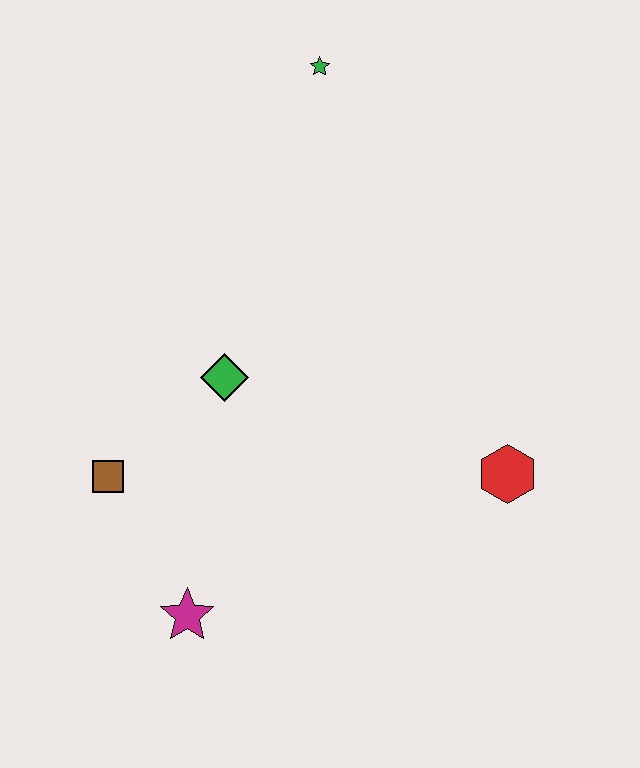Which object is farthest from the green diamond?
The green star is farthest from the green diamond.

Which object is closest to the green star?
The green diamond is closest to the green star.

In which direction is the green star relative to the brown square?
The green star is above the brown square.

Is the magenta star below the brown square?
Yes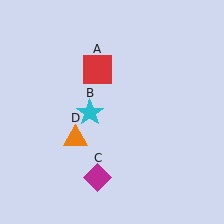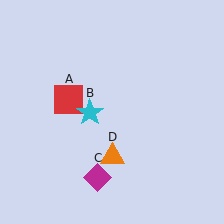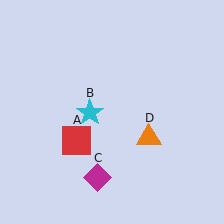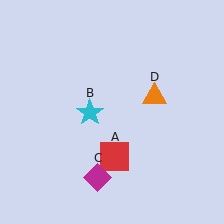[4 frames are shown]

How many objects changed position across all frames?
2 objects changed position: red square (object A), orange triangle (object D).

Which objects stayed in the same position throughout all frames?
Cyan star (object B) and magenta diamond (object C) remained stationary.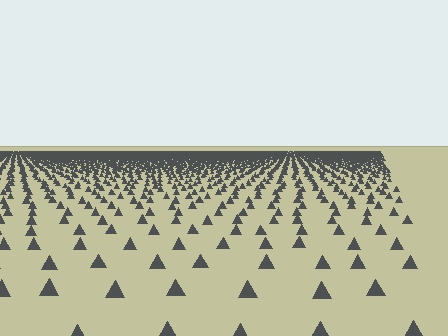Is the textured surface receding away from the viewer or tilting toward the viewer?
The surface is receding away from the viewer. Texture elements get smaller and denser toward the top.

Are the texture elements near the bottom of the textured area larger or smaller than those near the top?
Larger. Near the bottom, elements are closer to the viewer and appear at a bigger on-screen size.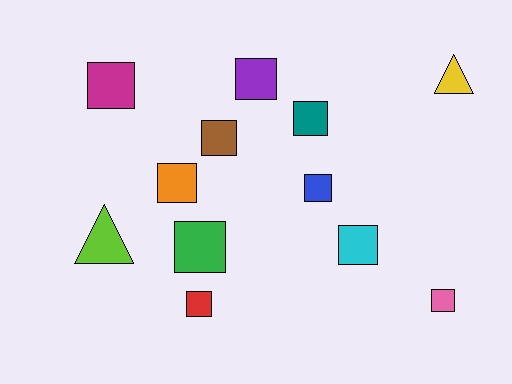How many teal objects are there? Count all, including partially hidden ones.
There is 1 teal object.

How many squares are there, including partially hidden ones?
There are 10 squares.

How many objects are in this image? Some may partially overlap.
There are 12 objects.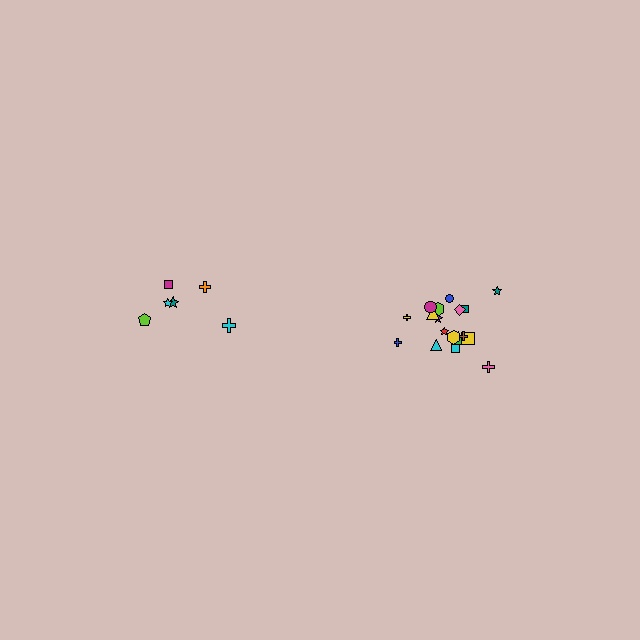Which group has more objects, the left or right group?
The right group.